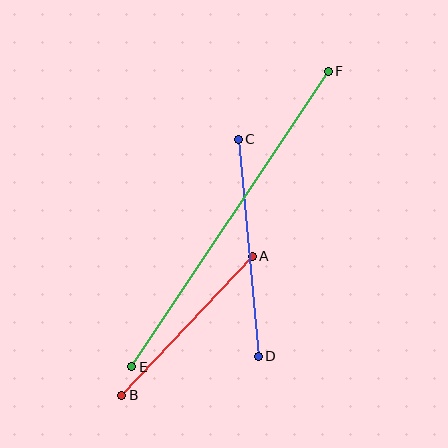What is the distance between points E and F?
The distance is approximately 354 pixels.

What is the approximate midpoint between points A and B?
The midpoint is at approximately (187, 326) pixels.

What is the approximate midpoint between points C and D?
The midpoint is at approximately (248, 248) pixels.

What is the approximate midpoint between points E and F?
The midpoint is at approximately (230, 219) pixels.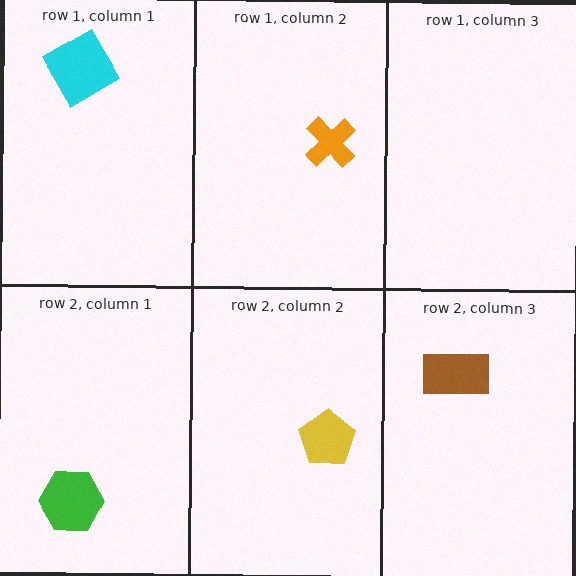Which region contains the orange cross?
The row 1, column 2 region.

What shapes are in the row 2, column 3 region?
The brown rectangle.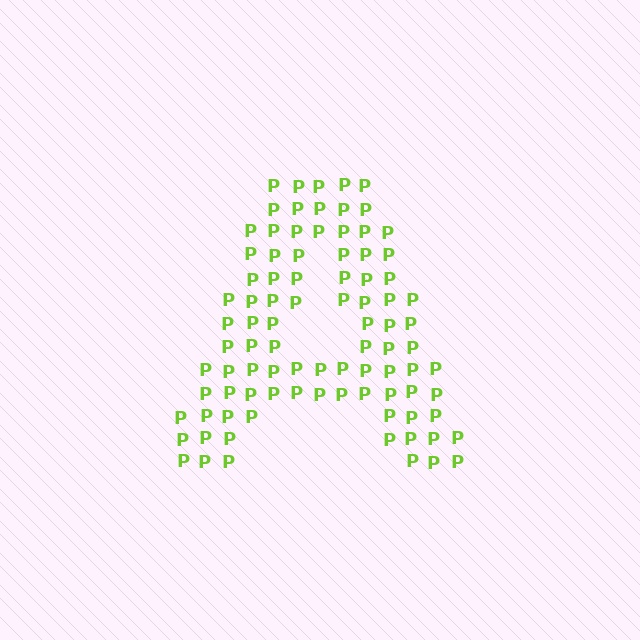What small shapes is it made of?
It is made of small letter P's.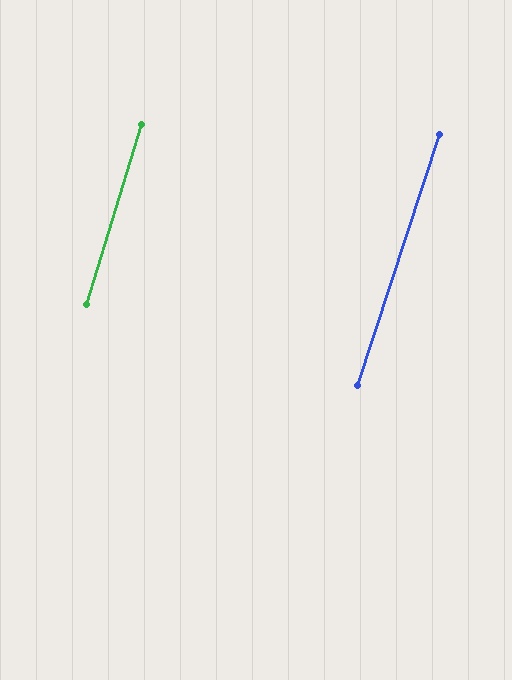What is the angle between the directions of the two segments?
Approximately 1 degree.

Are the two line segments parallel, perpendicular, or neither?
Parallel — their directions differ by only 1.1°.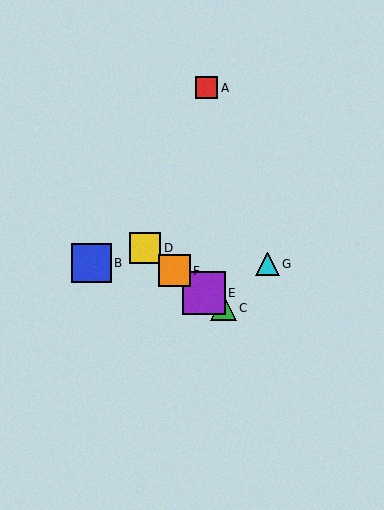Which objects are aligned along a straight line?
Objects C, D, E, F are aligned along a straight line.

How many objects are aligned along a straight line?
4 objects (C, D, E, F) are aligned along a straight line.